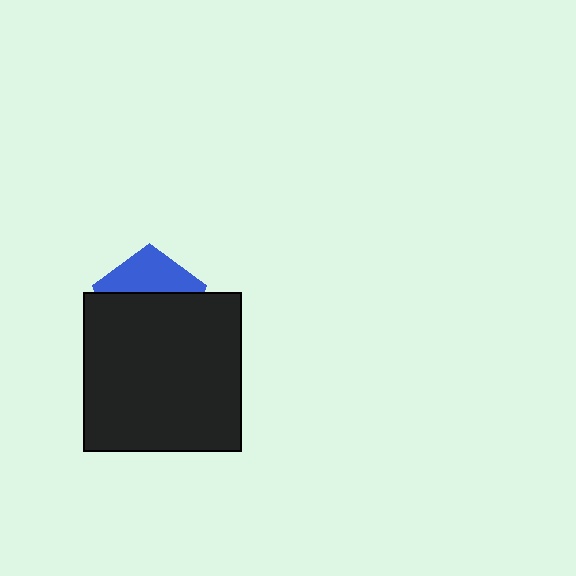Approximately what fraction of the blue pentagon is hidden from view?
Roughly 65% of the blue pentagon is hidden behind the black square.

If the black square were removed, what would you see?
You would see the complete blue pentagon.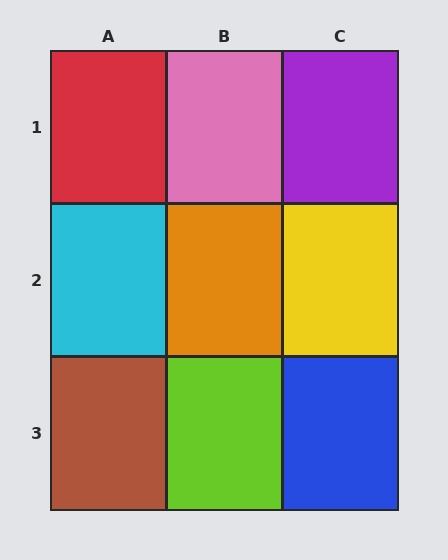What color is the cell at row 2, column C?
Yellow.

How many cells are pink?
1 cell is pink.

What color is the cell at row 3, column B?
Lime.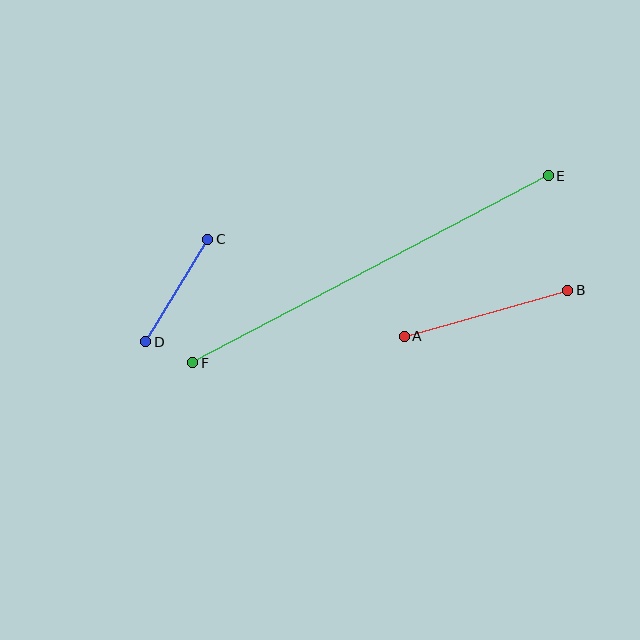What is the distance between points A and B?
The distance is approximately 170 pixels.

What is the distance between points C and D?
The distance is approximately 120 pixels.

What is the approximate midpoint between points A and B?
The midpoint is at approximately (486, 313) pixels.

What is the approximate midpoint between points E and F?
The midpoint is at approximately (371, 269) pixels.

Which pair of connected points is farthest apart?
Points E and F are farthest apart.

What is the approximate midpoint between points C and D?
The midpoint is at approximately (177, 291) pixels.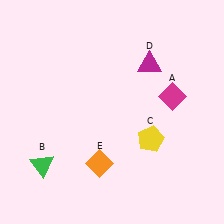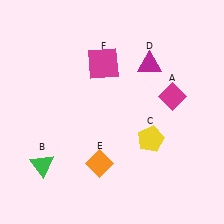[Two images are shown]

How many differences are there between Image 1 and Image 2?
There is 1 difference between the two images.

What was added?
A magenta square (F) was added in Image 2.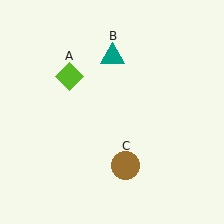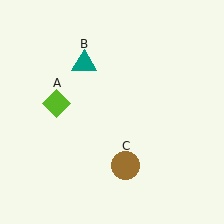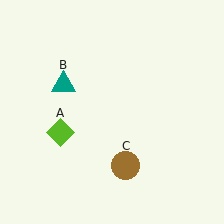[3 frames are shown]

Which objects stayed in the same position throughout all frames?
Brown circle (object C) remained stationary.